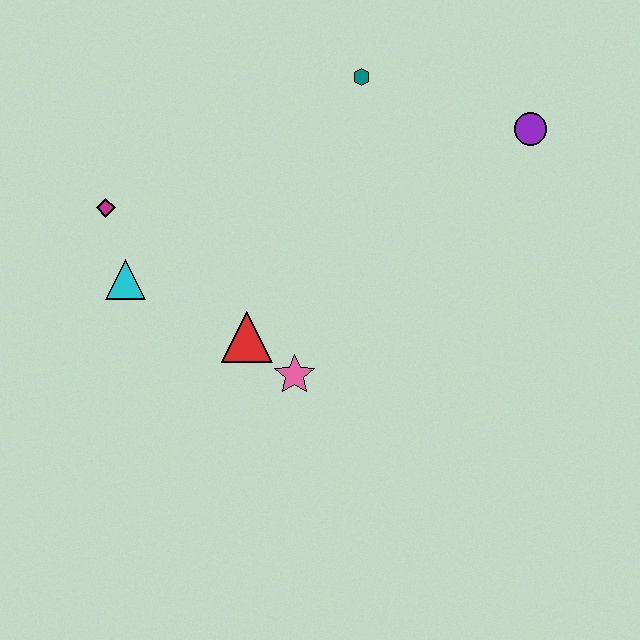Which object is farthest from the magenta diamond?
The purple circle is farthest from the magenta diamond.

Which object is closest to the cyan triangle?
The magenta diamond is closest to the cyan triangle.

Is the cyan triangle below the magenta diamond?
Yes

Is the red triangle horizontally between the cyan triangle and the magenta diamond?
No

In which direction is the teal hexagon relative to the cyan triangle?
The teal hexagon is to the right of the cyan triangle.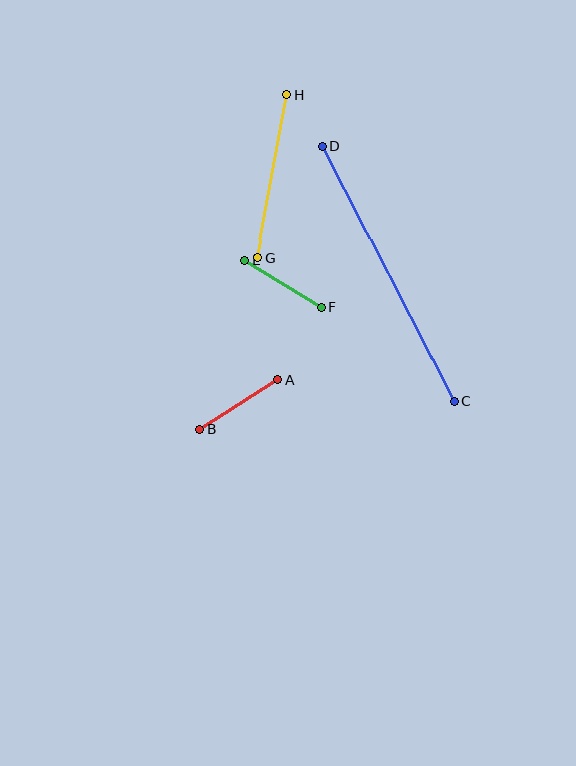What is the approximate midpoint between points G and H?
The midpoint is at approximately (272, 176) pixels.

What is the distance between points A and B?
The distance is approximately 92 pixels.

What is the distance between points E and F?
The distance is approximately 90 pixels.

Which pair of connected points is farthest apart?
Points C and D are farthest apart.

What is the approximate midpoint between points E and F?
The midpoint is at approximately (283, 284) pixels.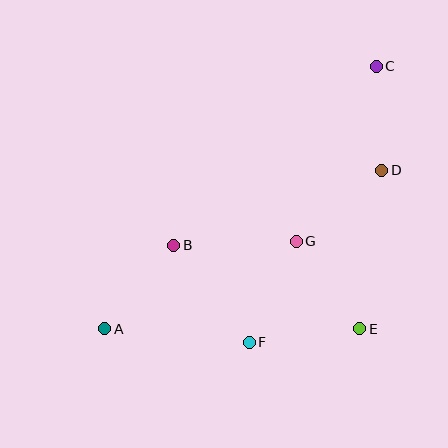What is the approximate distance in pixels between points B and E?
The distance between B and E is approximately 203 pixels.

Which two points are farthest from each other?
Points A and C are farthest from each other.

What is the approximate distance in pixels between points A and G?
The distance between A and G is approximately 211 pixels.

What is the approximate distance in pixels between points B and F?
The distance between B and F is approximately 123 pixels.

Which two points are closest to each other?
Points C and D are closest to each other.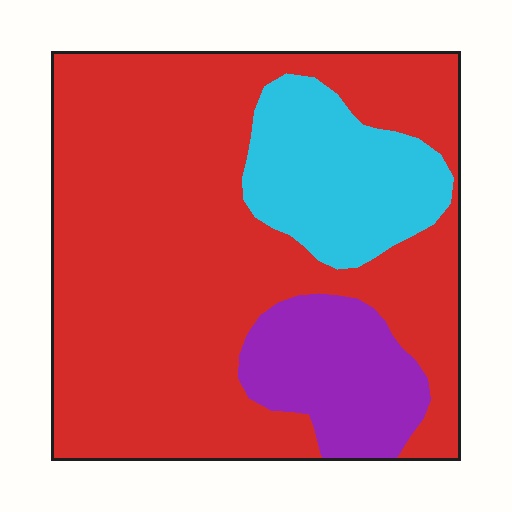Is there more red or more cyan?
Red.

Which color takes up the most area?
Red, at roughly 70%.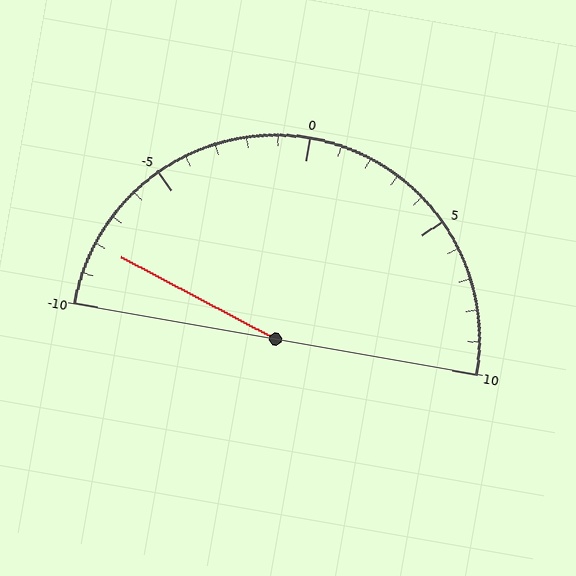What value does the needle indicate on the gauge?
The needle indicates approximately -8.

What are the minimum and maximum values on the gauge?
The gauge ranges from -10 to 10.